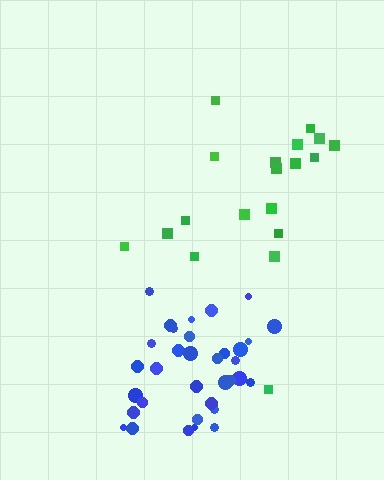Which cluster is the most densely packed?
Blue.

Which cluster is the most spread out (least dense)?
Green.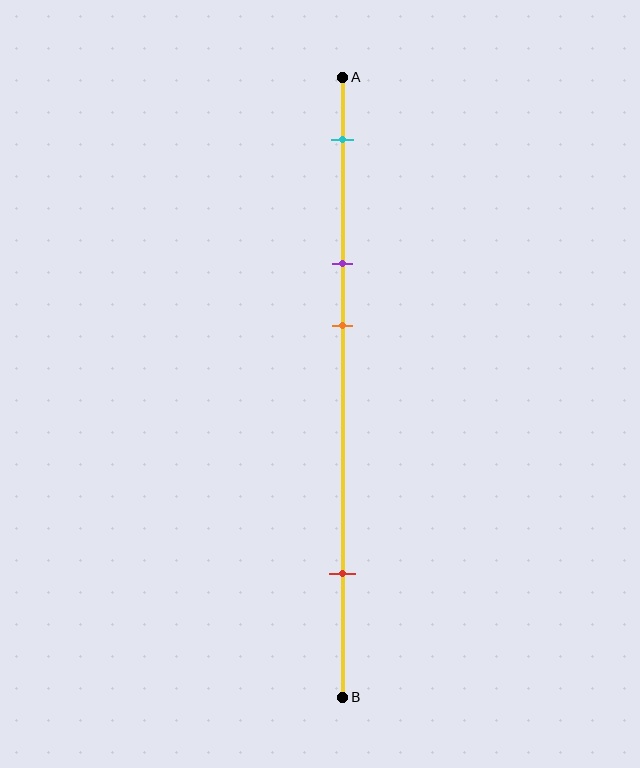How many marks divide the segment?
There are 4 marks dividing the segment.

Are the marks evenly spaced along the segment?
No, the marks are not evenly spaced.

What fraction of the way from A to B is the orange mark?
The orange mark is approximately 40% (0.4) of the way from A to B.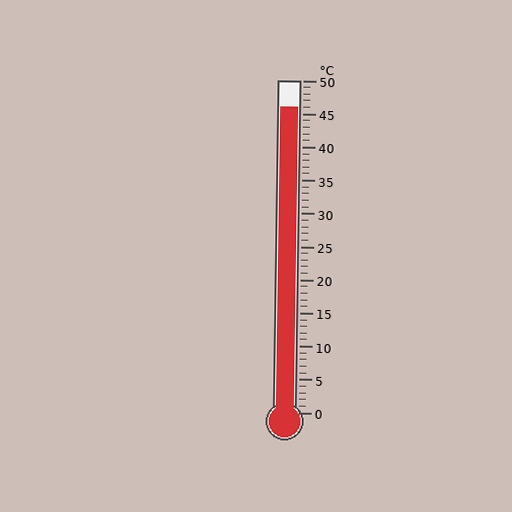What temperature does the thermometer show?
The thermometer shows approximately 46°C.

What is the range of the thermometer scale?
The thermometer scale ranges from 0°C to 50°C.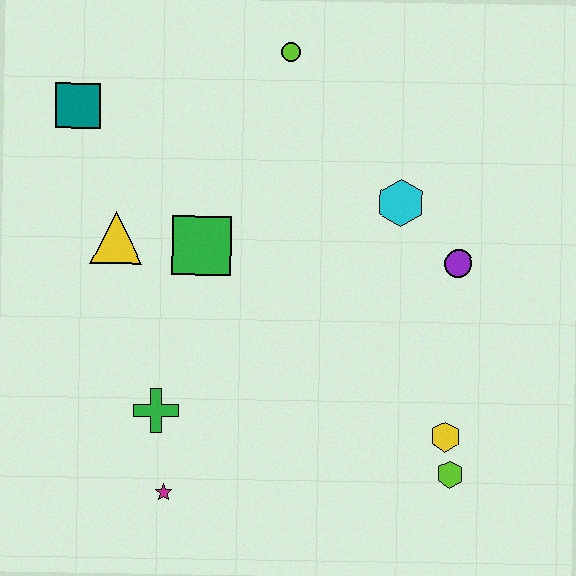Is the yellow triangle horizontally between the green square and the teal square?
Yes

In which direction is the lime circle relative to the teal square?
The lime circle is to the right of the teal square.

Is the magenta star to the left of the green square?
Yes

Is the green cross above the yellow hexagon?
Yes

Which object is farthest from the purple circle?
The teal square is farthest from the purple circle.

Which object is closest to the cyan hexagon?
The purple circle is closest to the cyan hexagon.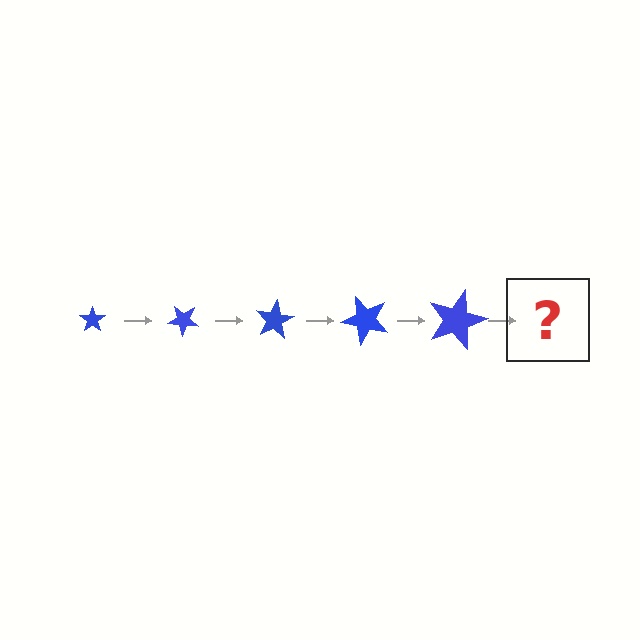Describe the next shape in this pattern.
It should be a star, larger than the previous one and rotated 200 degrees from the start.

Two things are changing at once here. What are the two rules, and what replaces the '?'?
The two rules are that the star grows larger each step and it rotates 40 degrees each step. The '?' should be a star, larger than the previous one and rotated 200 degrees from the start.